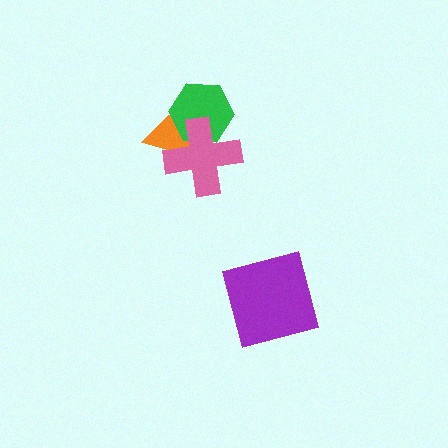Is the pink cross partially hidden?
No, no other shape covers it.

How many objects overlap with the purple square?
0 objects overlap with the purple square.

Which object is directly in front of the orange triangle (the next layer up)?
The green hexagon is directly in front of the orange triangle.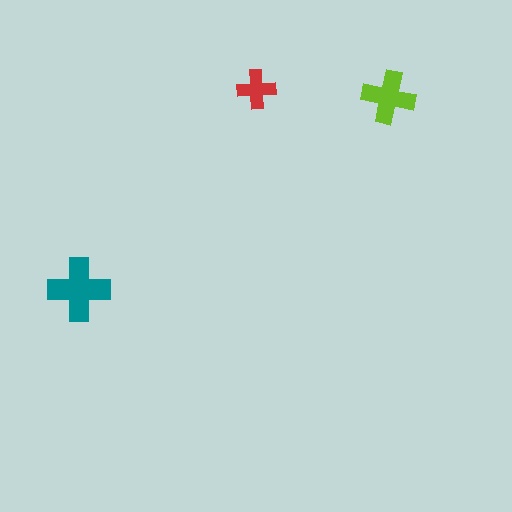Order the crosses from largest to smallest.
the teal one, the lime one, the red one.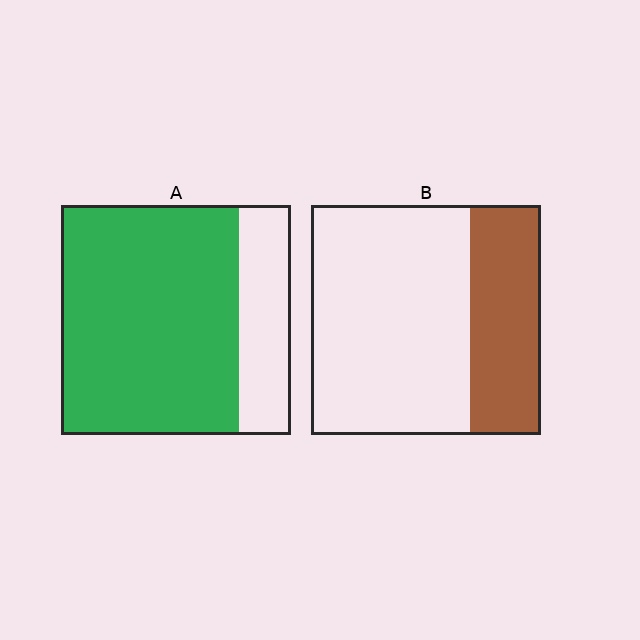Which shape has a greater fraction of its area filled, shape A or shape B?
Shape A.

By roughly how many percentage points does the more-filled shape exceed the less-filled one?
By roughly 45 percentage points (A over B).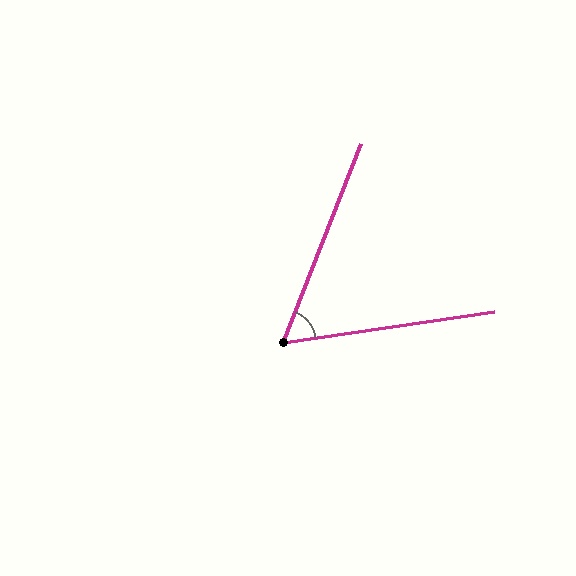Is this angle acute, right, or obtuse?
It is acute.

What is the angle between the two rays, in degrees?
Approximately 60 degrees.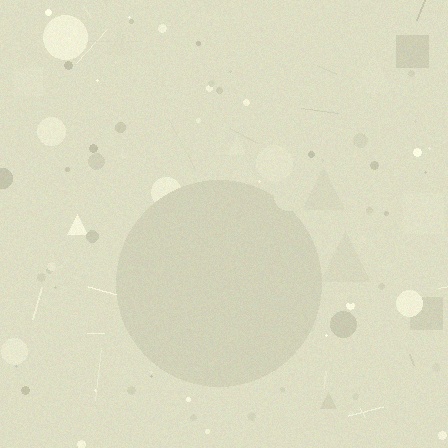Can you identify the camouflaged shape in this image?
The camouflaged shape is a circle.